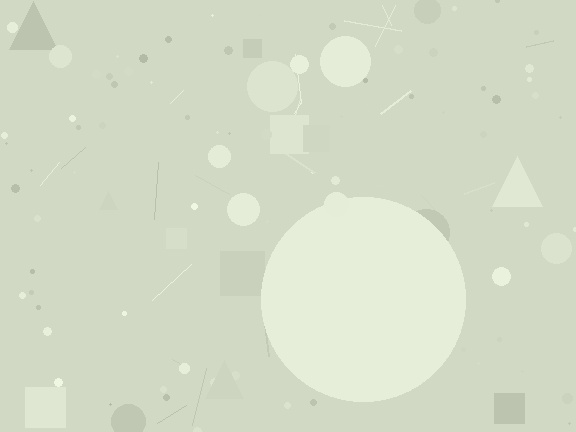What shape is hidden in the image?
A circle is hidden in the image.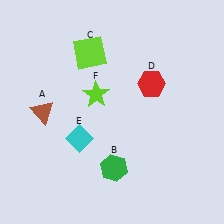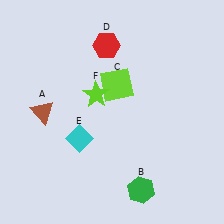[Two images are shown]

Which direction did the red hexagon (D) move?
The red hexagon (D) moved left.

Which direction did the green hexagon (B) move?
The green hexagon (B) moved right.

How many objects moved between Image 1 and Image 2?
3 objects moved between the two images.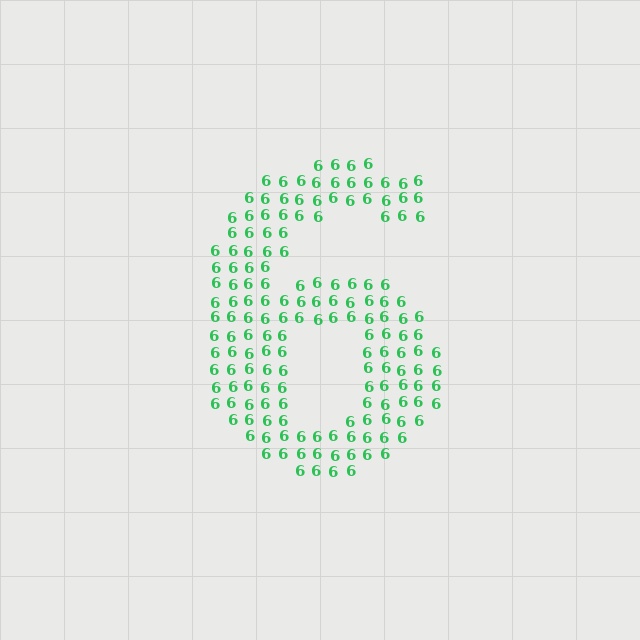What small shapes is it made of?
It is made of small digit 6's.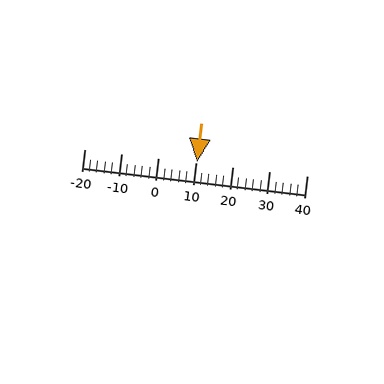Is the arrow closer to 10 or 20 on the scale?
The arrow is closer to 10.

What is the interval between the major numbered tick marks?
The major tick marks are spaced 10 units apart.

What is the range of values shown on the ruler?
The ruler shows values from -20 to 40.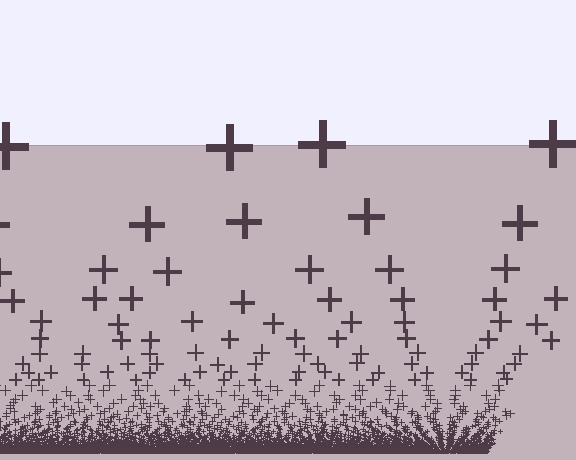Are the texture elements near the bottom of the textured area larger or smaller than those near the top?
Smaller. The gradient is inverted — elements near the bottom are smaller and denser.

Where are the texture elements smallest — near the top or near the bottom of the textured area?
Near the bottom.